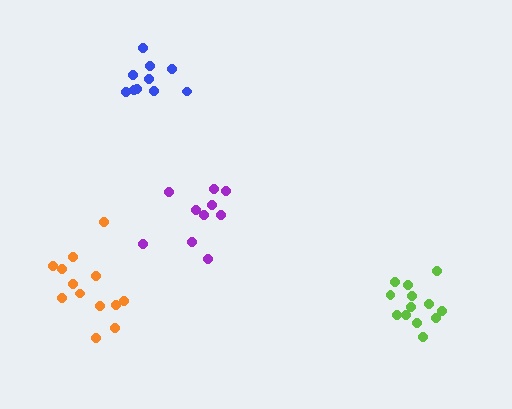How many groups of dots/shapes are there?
There are 4 groups.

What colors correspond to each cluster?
The clusters are colored: blue, lime, orange, purple.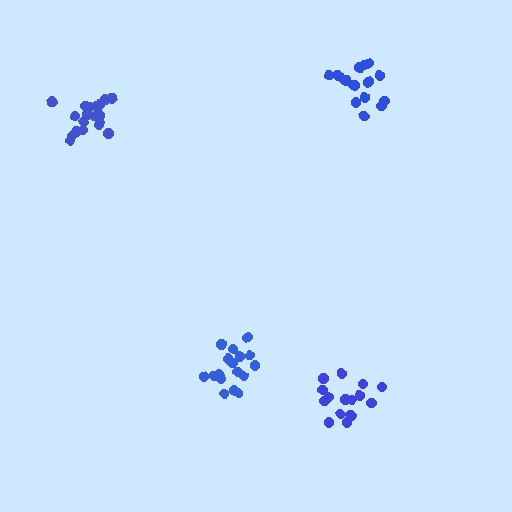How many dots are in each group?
Group 1: 19 dots, Group 2: 16 dots, Group 3: 17 dots, Group 4: 15 dots (67 total).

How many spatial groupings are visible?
There are 4 spatial groupings.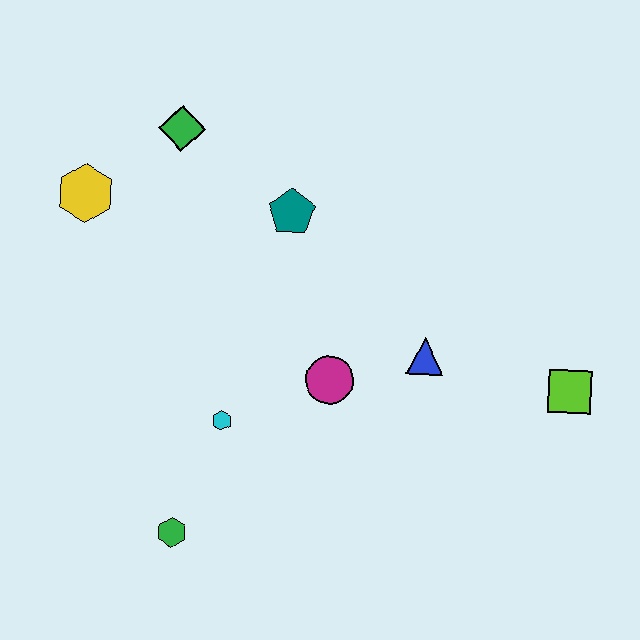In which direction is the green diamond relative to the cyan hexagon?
The green diamond is above the cyan hexagon.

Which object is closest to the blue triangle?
The magenta circle is closest to the blue triangle.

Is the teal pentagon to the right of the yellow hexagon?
Yes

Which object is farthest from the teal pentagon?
The green hexagon is farthest from the teal pentagon.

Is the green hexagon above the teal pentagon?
No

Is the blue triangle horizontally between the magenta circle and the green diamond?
No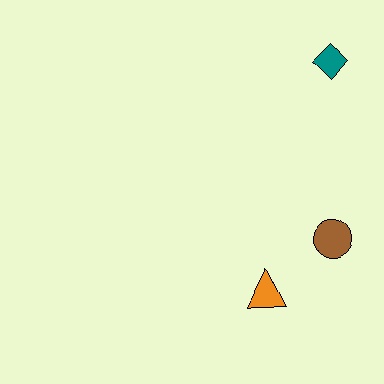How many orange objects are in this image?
There is 1 orange object.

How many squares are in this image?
There are no squares.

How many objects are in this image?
There are 3 objects.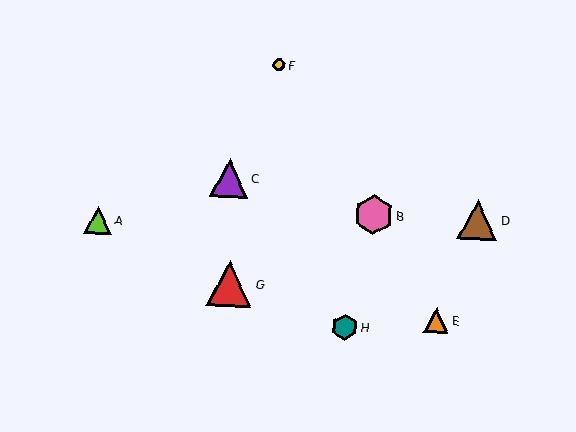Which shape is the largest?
The red triangle (labeled G) is the largest.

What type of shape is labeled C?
Shape C is a purple triangle.